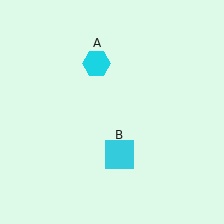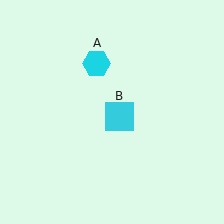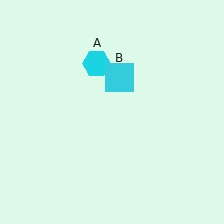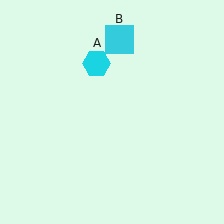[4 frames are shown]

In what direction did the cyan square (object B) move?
The cyan square (object B) moved up.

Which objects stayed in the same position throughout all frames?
Cyan hexagon (object A) remained stationary.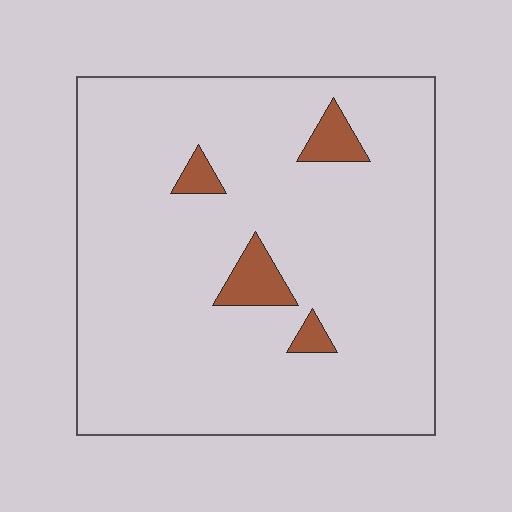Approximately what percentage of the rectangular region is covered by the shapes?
Approximately 5%.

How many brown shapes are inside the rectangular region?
4.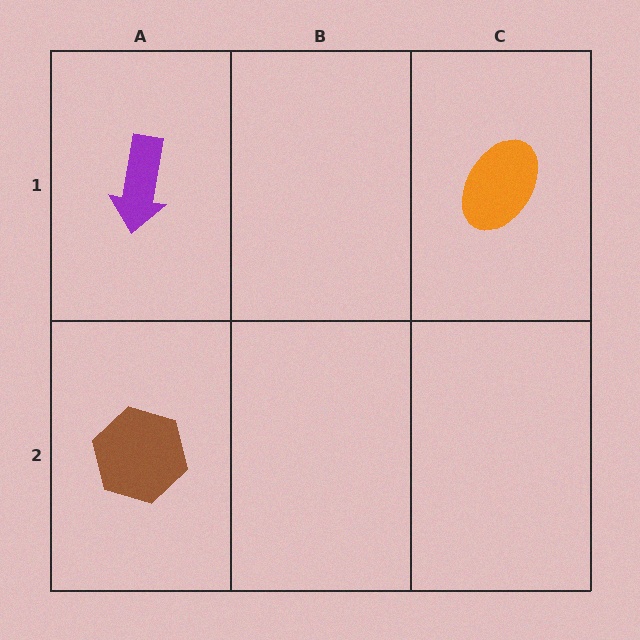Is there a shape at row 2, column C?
No, that cell is empty.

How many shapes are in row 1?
2 shapes.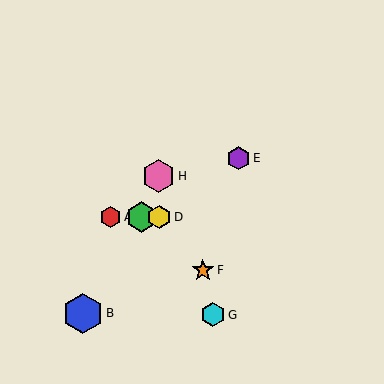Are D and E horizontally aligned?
No, D is at y≈217 and E is at y≈158.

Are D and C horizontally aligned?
Yes, both are at y≈217.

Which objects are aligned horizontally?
Objects A, C, D are aligned horizontally.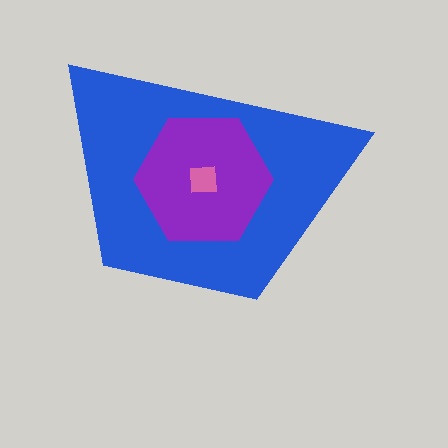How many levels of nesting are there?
3.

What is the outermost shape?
The blue trapezoid.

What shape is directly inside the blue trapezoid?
The purple hexagon.